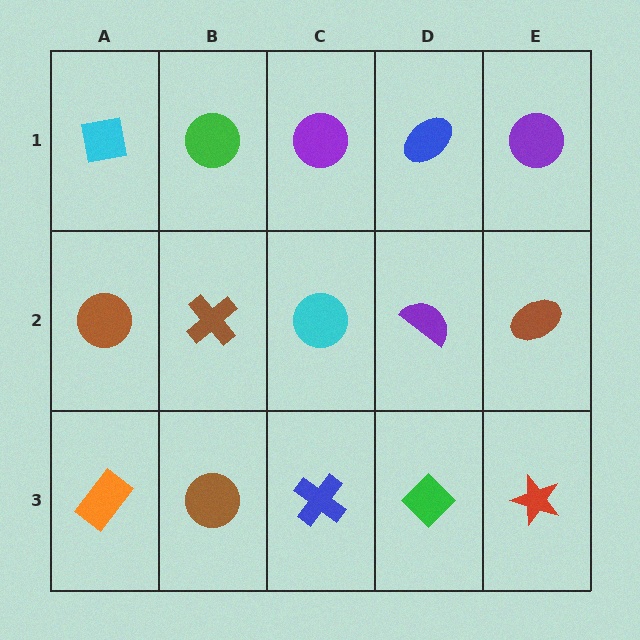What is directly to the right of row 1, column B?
A purple circle.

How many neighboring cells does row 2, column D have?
4.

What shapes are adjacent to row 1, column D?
A purple semicircle (row 2, column D), a purple circle (row 1, column C), a purple circle (row 1, column E).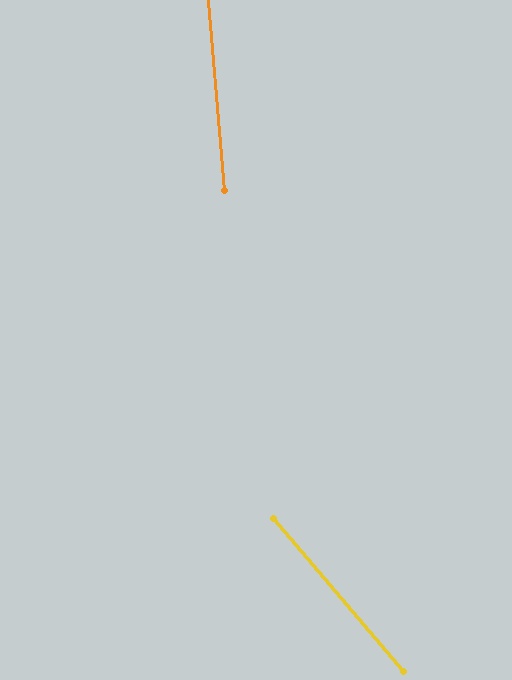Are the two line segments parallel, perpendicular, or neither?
Neither parallel nor perpendicular — they differ by about 36°.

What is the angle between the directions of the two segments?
Approximately 36 degrees.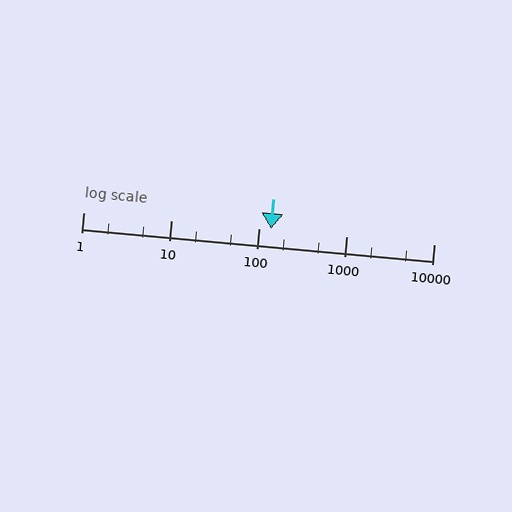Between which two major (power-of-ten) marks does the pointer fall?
The pointer is between 100 and 1000.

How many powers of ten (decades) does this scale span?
The scale spans 4 decades, from 1 to 10000.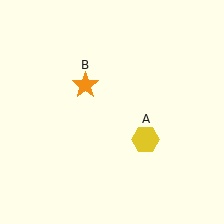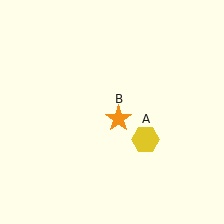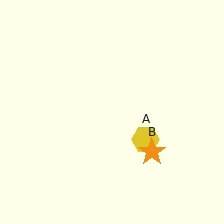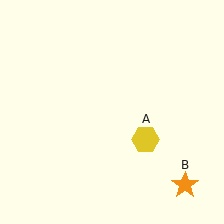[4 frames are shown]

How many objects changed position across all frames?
1 object changed position: orange star (object B).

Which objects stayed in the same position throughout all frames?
Yellow hexagon (object A) remained stationary.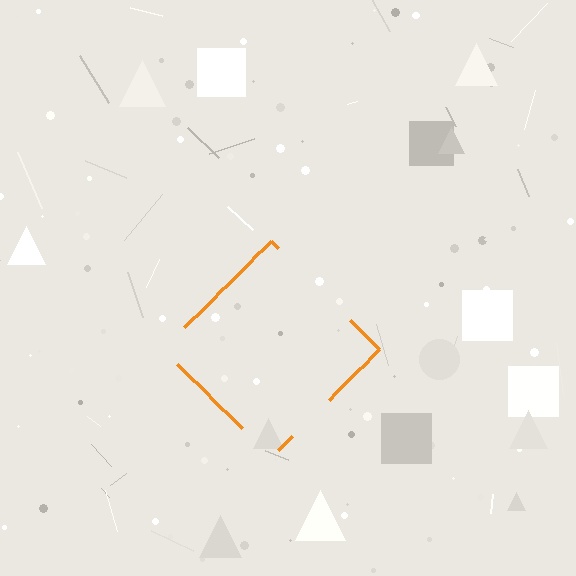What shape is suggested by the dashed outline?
The dashed outline suggests a diamond.